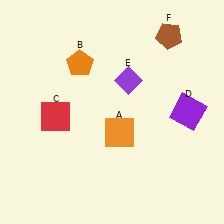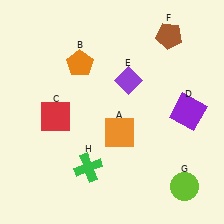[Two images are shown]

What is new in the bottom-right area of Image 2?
A lime circle (G) was added in the bottom-right area of Image 2.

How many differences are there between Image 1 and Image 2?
There are 2 differences between the two images.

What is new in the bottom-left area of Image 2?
A green cross (H) was added in the bottom-left area of Image 2.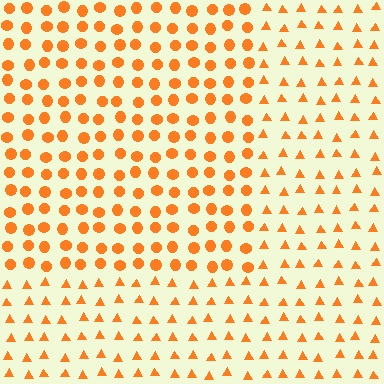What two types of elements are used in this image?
The image uses circles inside the rectangle region and triangles outside it.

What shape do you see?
I see a rectangle.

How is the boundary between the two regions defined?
The boundary is defined by a change in element shape: circles inside vs. triangles outside. All elements share the same color and spacing.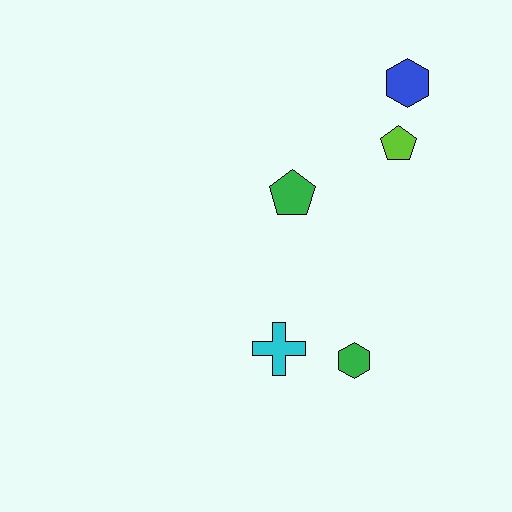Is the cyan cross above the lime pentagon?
No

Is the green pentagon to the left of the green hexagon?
Yes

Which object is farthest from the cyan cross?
The blue hexagon is farthest from the cyan cross.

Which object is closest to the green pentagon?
The lime pentagon is closest to the green pentagon.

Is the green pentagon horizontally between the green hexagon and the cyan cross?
Yes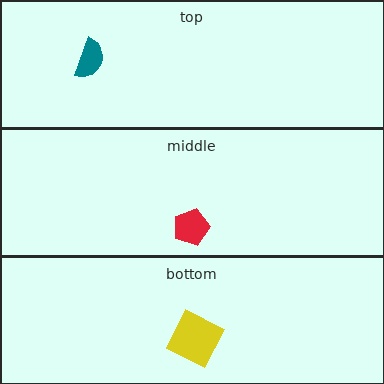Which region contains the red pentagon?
The middle region.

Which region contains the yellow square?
The bottom region.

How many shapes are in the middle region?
1.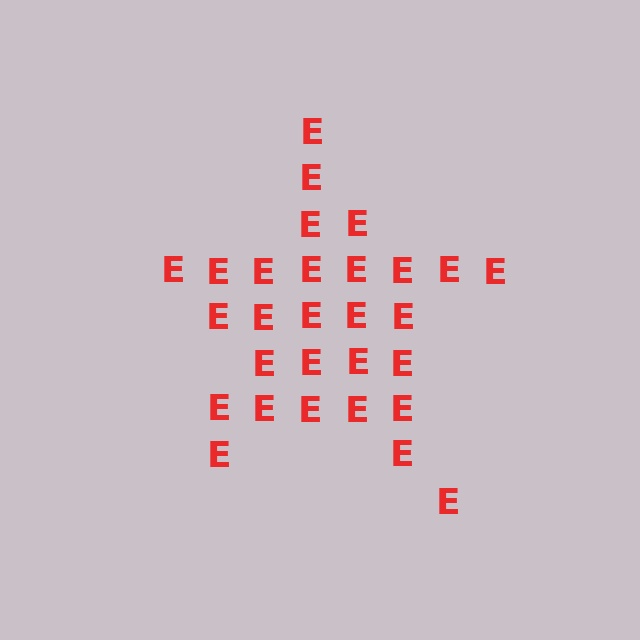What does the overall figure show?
The overall figure shows a star.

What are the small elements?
The small elements are letter E's.